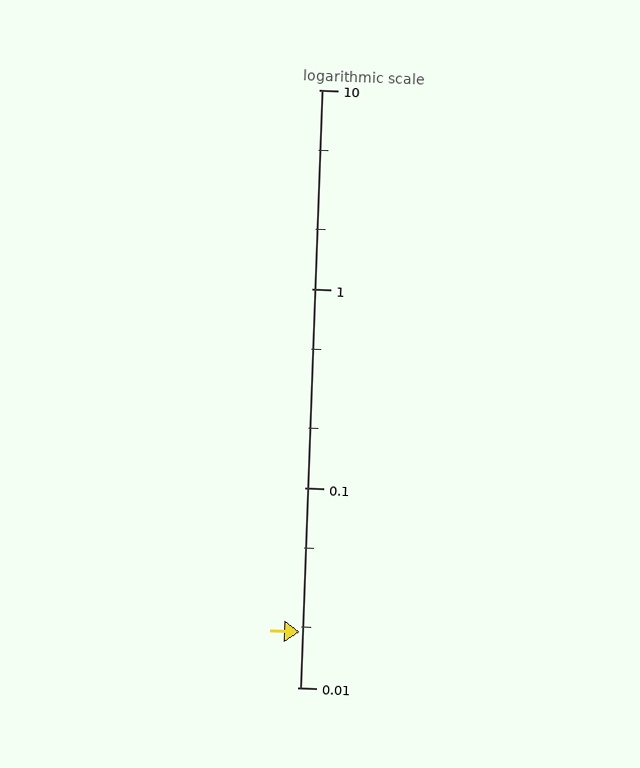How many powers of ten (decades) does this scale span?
The scale spans 3 decades, from 0.01 to 10.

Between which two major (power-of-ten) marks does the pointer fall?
The pointer is between 0.01 and 0.1.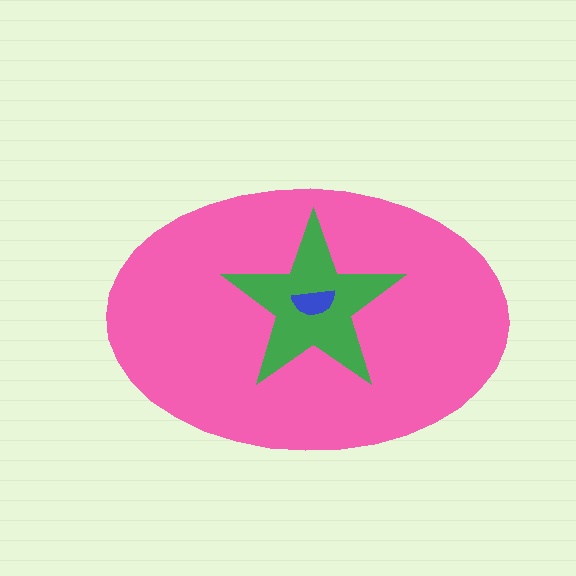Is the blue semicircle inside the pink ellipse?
Yes.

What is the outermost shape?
The pink ellipse.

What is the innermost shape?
The blue semicircle.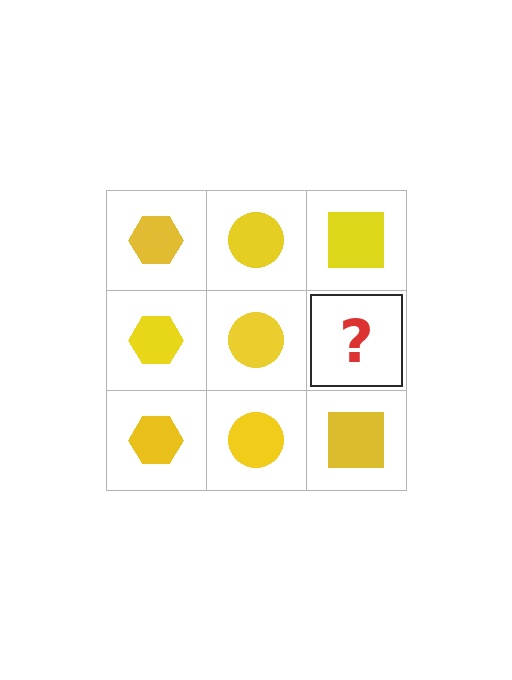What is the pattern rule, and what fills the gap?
The rule is that each column has a consistent shape. The gap should be filled with a yellow square.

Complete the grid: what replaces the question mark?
The question mark should be replaced with a yellow square.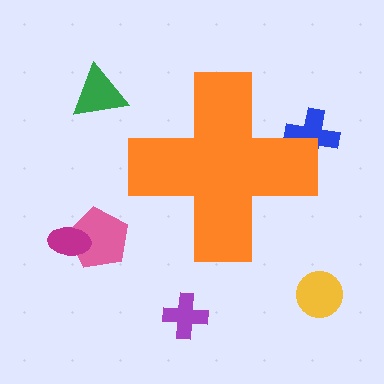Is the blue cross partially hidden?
Yes, the blue cross is partially hidden behind the orange cross.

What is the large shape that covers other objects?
An orange cross.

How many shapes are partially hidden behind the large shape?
1 shape is partially hidden.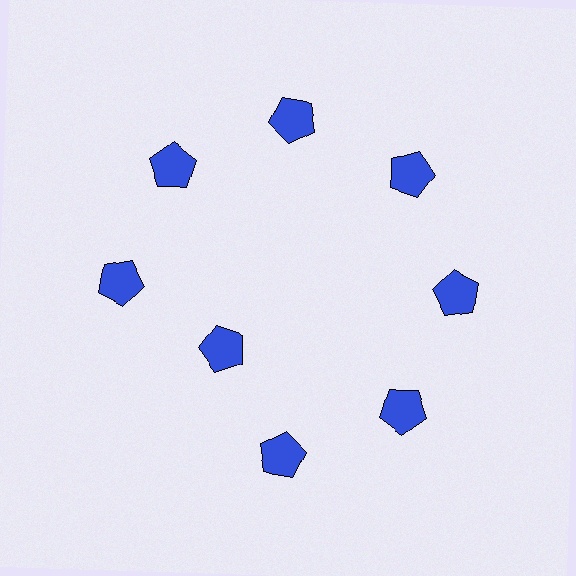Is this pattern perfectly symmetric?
No. The 8 blue pentagons are arranged in a ring, but one element near the 8 o'clock position is pulled inward toward the center, breaking the 8-fold rotational symmetry.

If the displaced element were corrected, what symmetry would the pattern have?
It would have 8-fold rotational symmetry — the pattern would map onto itself every 45 degrees.